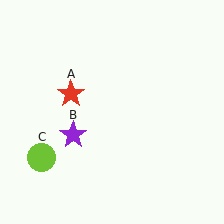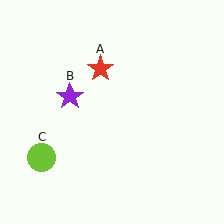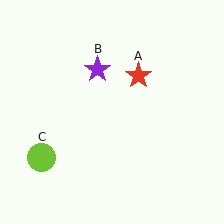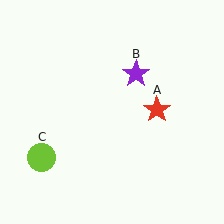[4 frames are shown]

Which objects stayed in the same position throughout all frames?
Lime circle (object C) remained stationary.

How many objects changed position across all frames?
2 objects changed position: red star (object A), purple star (object B).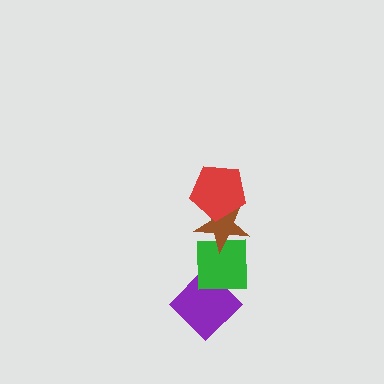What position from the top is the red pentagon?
The red pentagon is 1st from the top.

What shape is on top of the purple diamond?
The green square is on top of the purple diamond.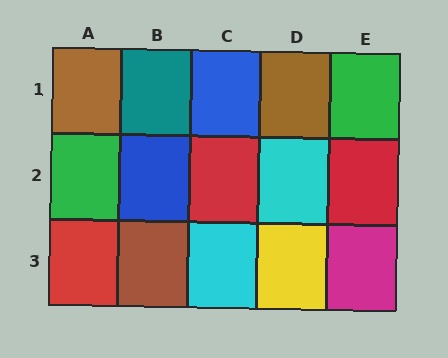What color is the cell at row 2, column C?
Red.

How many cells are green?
2 cells are green.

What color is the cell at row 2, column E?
Red.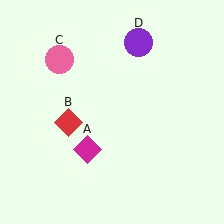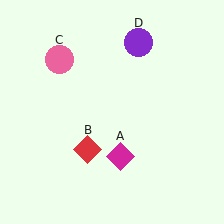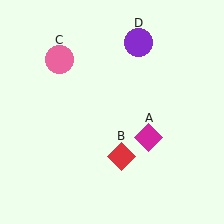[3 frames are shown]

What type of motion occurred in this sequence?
The magenta diamond (object A), red diamond (object B) rotated counterclockwise around the center of the scene.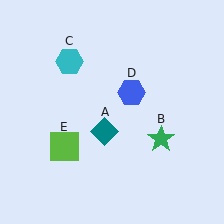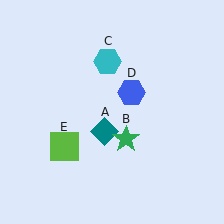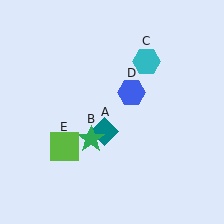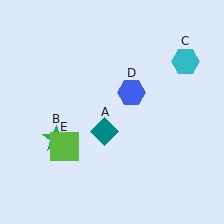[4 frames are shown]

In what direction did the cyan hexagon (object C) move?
The cyan hexagon (object C) moved right.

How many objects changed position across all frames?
2 objects changed position: green star (object B), cyan hexagon (object C).